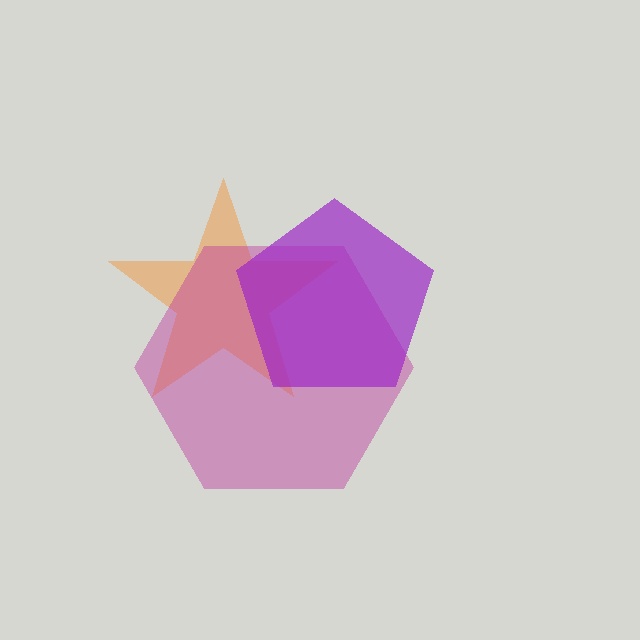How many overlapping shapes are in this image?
There are 3 overlapping shapes in the image.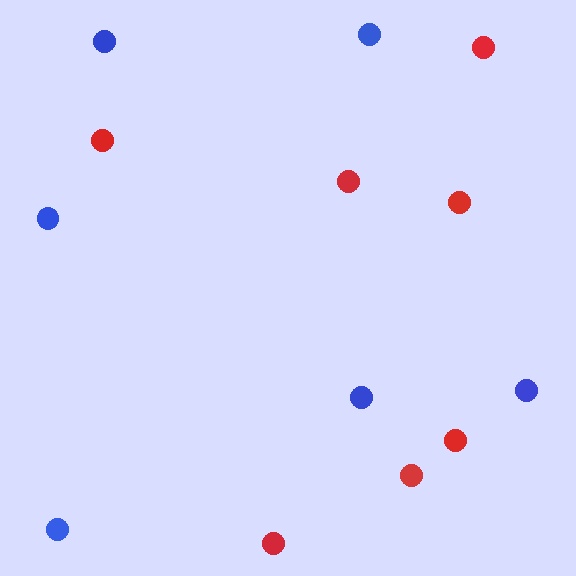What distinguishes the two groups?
There are 2 groups: one group of blue circles (6) and one group of red circles (7).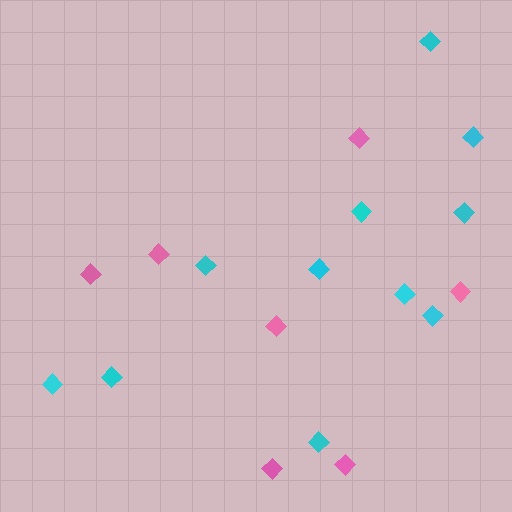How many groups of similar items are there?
There are 2 groups: one group of pink diamonds (7) and one group of cyan diamonds (11).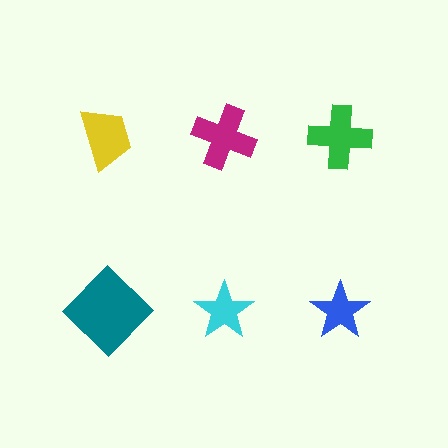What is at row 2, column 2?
A cyan star.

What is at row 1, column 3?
A green cross.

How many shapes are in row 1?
3 shapes.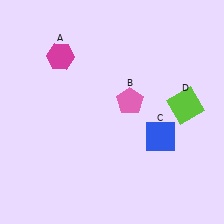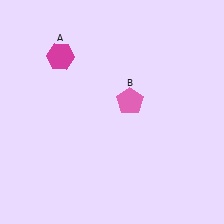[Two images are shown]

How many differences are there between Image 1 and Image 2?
There are 2 differences between the two images.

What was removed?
The blue square (C), the lime square (D) were removed in Image 2.